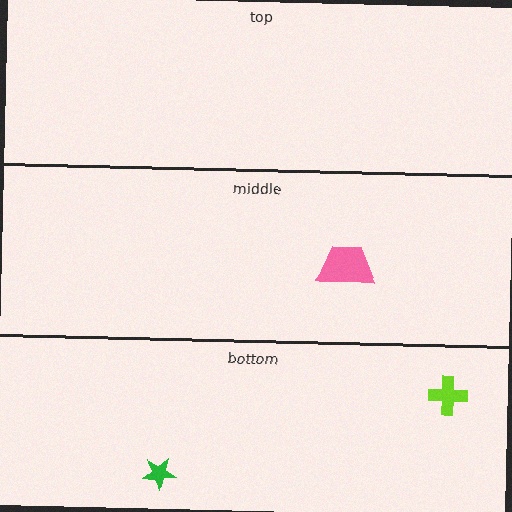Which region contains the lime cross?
The bottom region.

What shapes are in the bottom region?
The green star, the lime cross.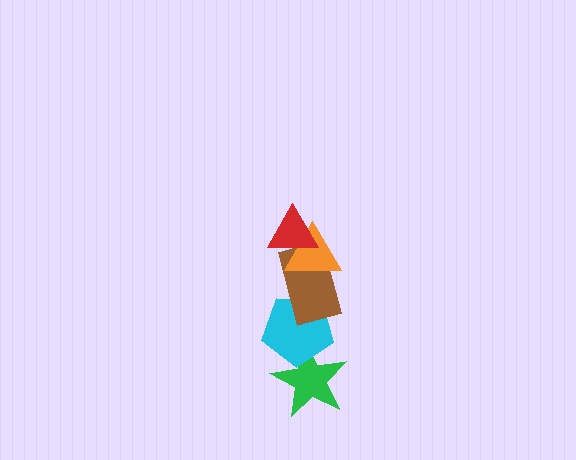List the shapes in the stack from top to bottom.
From top to bottom: the red triangle, the orange triangle, the brown rectangle, the cyan pentagon, the green star.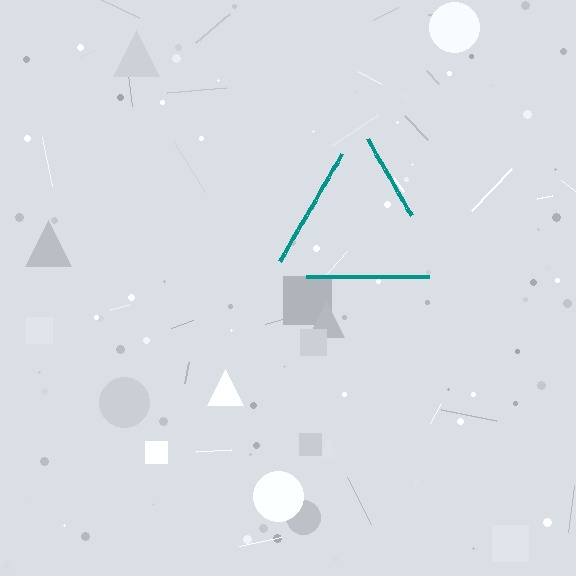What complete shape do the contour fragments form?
The contour fragments form a triangle.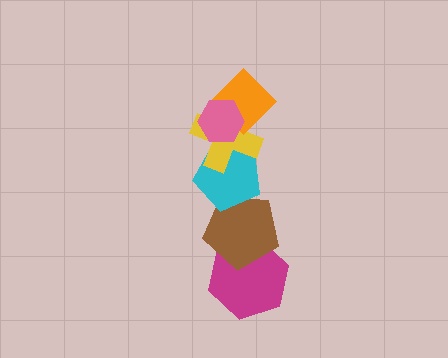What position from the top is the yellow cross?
The yellow cross is 3rd from the top.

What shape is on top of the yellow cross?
The orange diamond is on top of the yellow cross.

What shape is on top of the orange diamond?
The pink hexagon is on top of the orange diamond.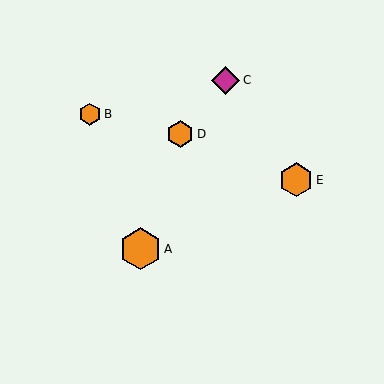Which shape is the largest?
The orange hexagon (labeled A) is the largest.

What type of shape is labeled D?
Shape D is an orange hexagon.